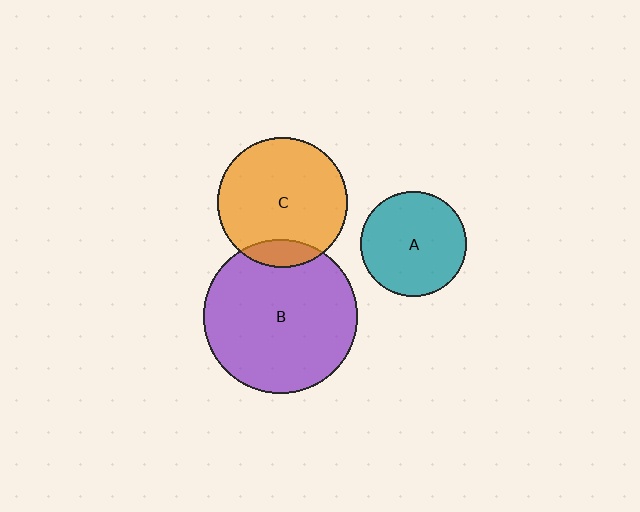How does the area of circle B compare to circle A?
Approximately 2.1 times.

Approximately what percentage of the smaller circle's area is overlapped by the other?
Approximately 10%.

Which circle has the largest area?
Circle B (purple).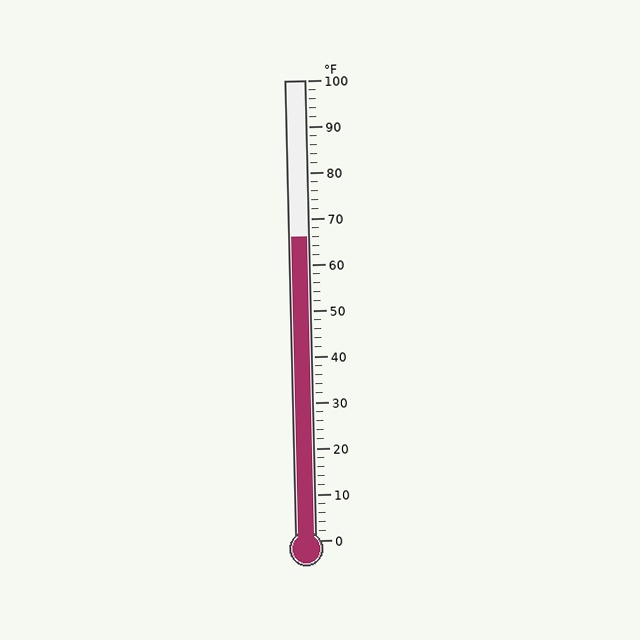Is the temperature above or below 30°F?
The temperature is above 30°F.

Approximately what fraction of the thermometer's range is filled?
The thermometer is filled to approximately 65% of its range.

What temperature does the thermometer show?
The thermometer shows approximately 66°F.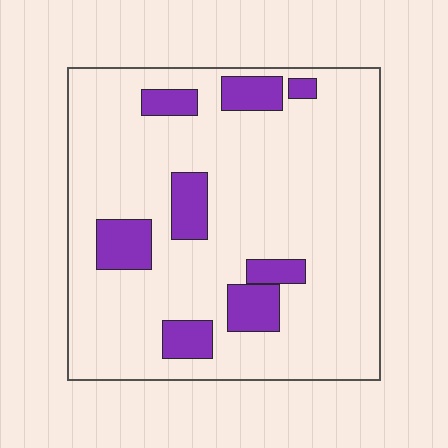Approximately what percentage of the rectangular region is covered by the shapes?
Approximately 15%.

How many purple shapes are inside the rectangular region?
8.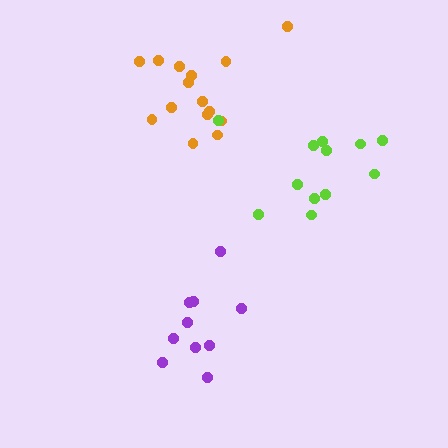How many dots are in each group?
Group 1: 15 dots, Group 2: 10 dots, Group 3: 12 dots (37 total).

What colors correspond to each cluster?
The clusters are colored: orange, purple, lime.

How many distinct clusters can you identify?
There are 3 distinct clusters.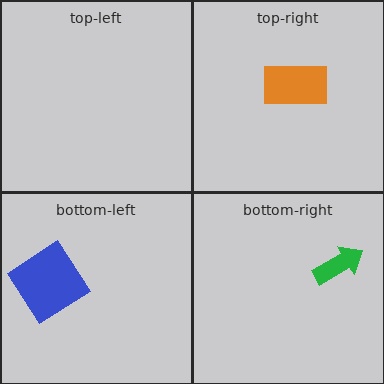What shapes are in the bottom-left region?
The blue diamond.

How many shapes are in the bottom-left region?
1.